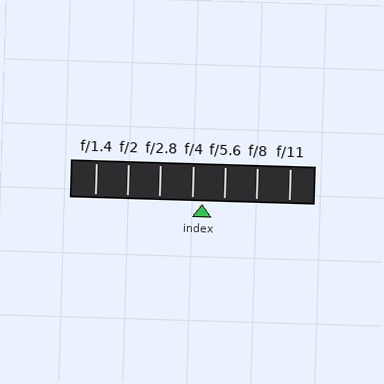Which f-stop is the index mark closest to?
The index mark is closest to f/4.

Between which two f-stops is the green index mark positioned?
The index mark is between f/4 and f/5.6.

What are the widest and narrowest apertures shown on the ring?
The widest aperture shown is f/1.4 and the narrowest is f/11.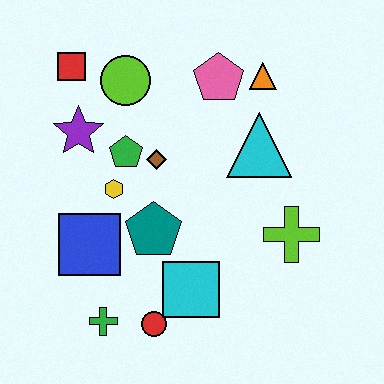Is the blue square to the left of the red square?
No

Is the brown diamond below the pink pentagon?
Yes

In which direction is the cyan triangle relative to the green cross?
The cyan triangle is above the green cross.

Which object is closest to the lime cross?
The cyan triangle is closest to the lime cross.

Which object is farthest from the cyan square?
The red square is farthest from the cyan square.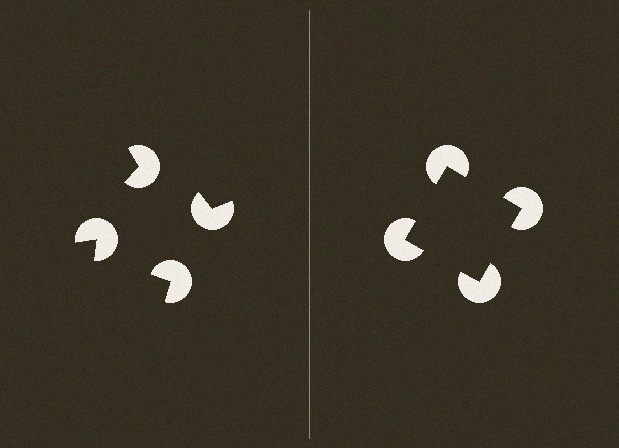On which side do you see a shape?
An illusory square appears on the right side. On the left side the wedge cuts are rotated, so no coherent shape forms.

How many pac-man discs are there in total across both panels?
8 — 4 on each side.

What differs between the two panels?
The pac-man discs are positioned identically on both sides; only the wedge orientations differ. On the right they align to a square; on the left they are misaligned.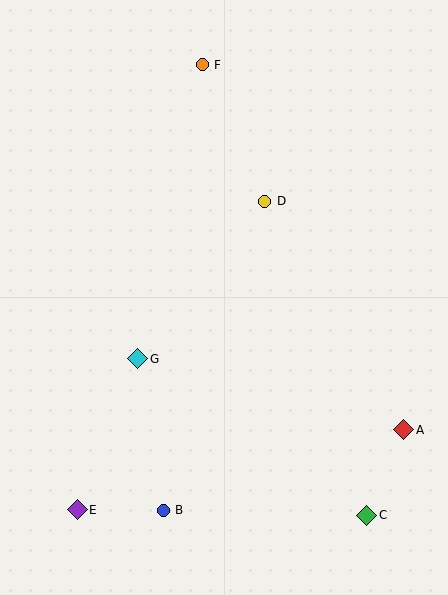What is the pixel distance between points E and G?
The distance between E and G is 163 pixels.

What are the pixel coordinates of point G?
Point G is at (138, 359).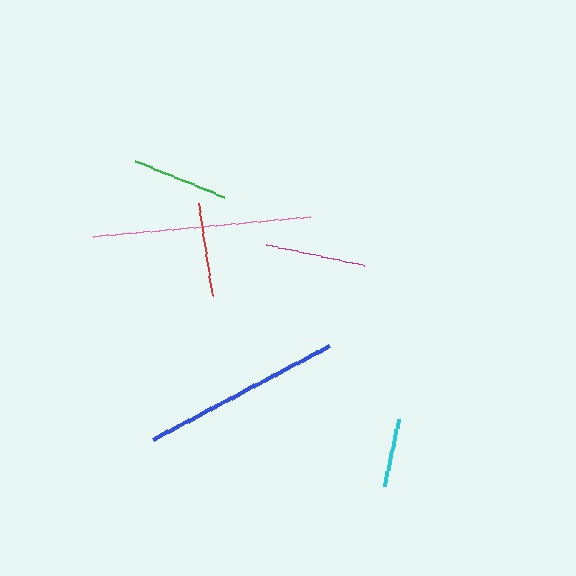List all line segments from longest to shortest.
From longest to shortest: pink, blue, magenta, green, red, cyan.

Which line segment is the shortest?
The cyan line is the shortest at approximately 67 pixels.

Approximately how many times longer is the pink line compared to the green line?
The pink line is approximately 2.3 times the length of the green line.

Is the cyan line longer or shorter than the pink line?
The pink line is longer than the cyan line.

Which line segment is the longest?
The pink line is the longest at approximately 218 pixels.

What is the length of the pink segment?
The pink segment is approximately 218 pixels long.